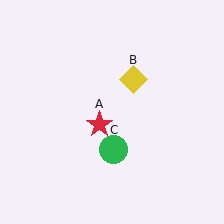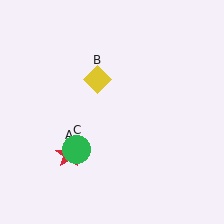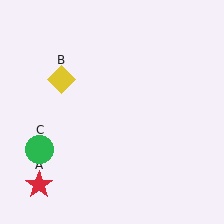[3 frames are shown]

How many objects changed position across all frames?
3 objects changed position: red star (object A), yellow diamond (object B), green circle (object C).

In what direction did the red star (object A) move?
The red star (object A) moved down and to the left.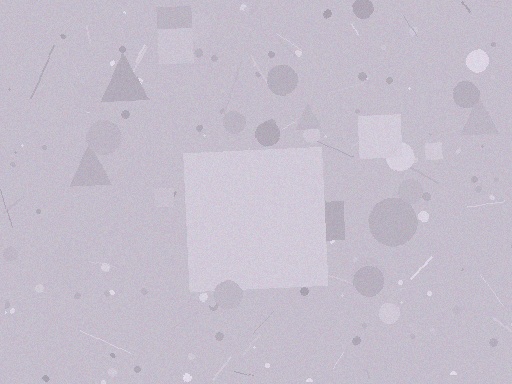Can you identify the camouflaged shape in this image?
The camouflaged shape is a square.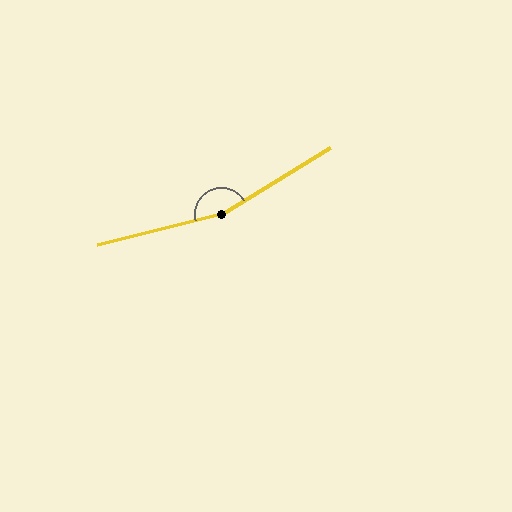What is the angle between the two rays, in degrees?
Approximately 163 degrees.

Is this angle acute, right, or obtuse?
It is obtuse.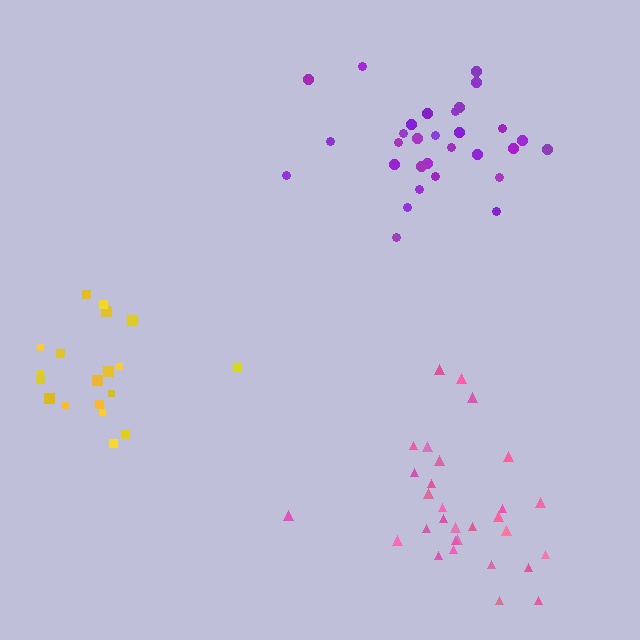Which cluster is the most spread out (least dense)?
Pink.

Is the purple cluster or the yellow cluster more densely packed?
Purple.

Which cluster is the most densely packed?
Purple.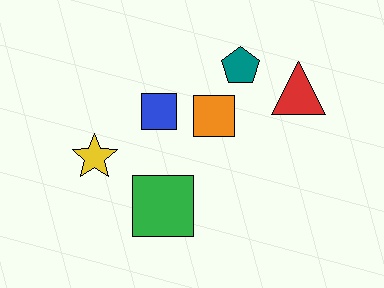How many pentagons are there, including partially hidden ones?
There is 1 pentagon.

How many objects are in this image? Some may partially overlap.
There are 6 objects.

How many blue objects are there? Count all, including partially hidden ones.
There is 1 blue object.